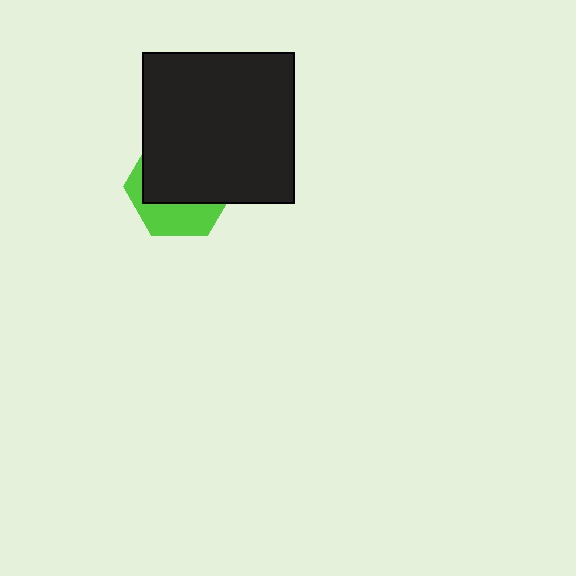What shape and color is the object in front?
The object in front is a black square.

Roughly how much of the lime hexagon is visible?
A small part of it is visible (roughly 35%).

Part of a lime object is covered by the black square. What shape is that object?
It is a hexagon.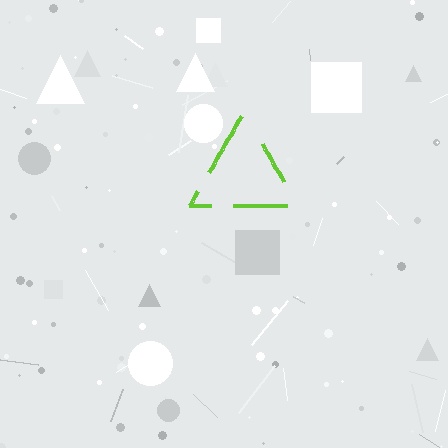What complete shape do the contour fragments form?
The contour fragments form a triangle.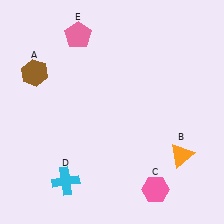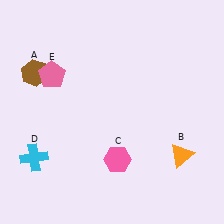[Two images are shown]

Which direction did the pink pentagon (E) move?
The pink pentagon (E) moved down.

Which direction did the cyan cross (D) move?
The cyan cross (D) moved left.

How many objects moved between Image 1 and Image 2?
3 objects moved between the two images.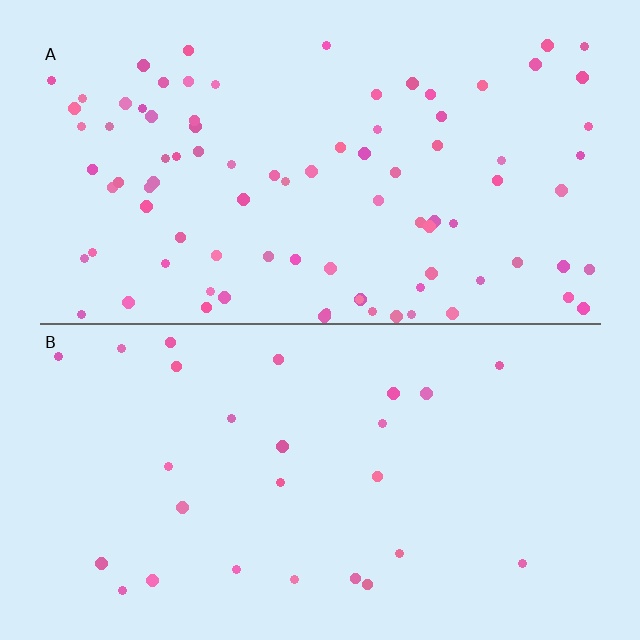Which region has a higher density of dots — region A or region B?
A (the top).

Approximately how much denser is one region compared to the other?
Approximately 3.4× — region A over region B.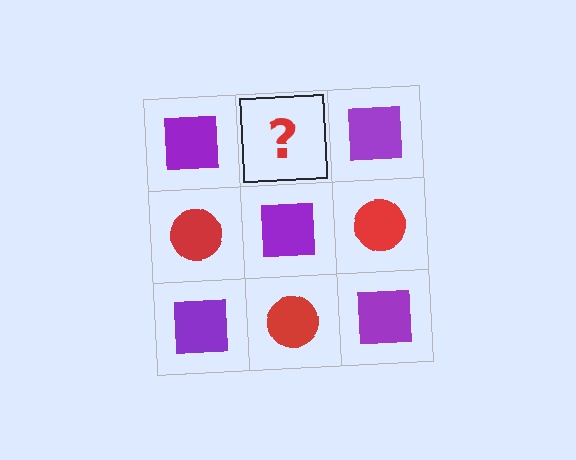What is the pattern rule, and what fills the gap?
The rule is that it alternates purple square and red circle in a checkerboard pattern. The gap should be filled with a red circle.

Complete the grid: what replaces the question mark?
The question mark should be replaced with a red circle.